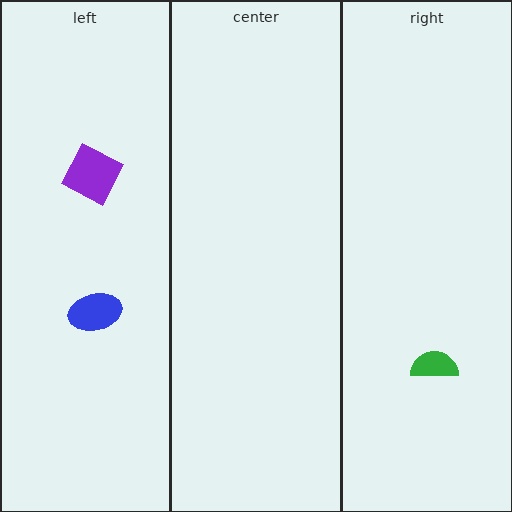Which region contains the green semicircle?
The right region.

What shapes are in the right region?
The green semicircle.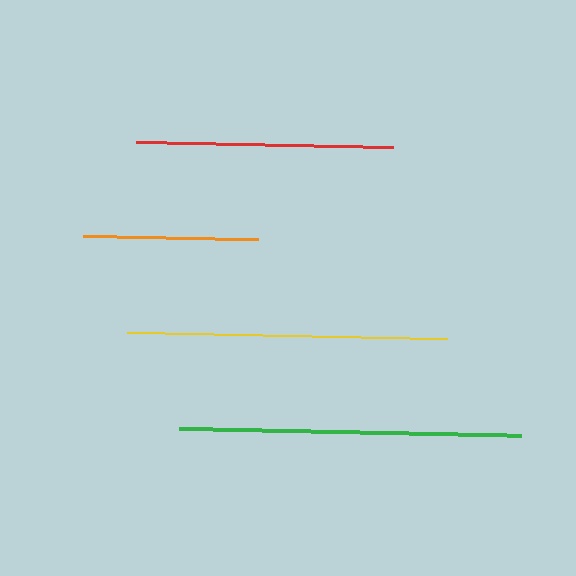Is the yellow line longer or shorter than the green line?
The green line is longer than the yellow line.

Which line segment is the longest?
The green line is the longest at approximately 342 pixels.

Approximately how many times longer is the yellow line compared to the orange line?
The yellow line is approximately 1.8 times the length of the orange line.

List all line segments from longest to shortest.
From longest to shortest: green, yellow, red, orange.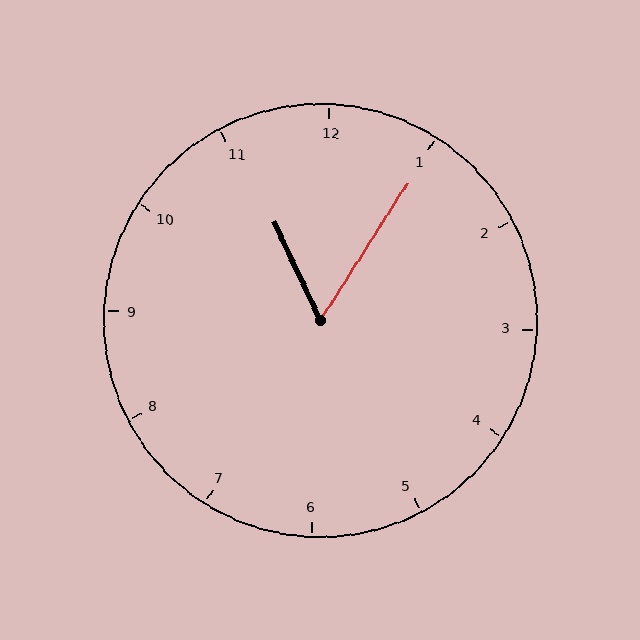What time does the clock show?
11:05.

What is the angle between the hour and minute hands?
Approximately 58 degrees.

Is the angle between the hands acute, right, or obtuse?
It is acute.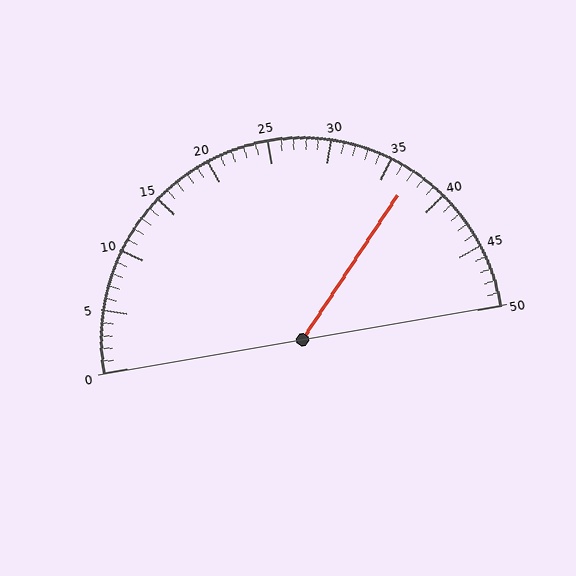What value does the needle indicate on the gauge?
The needle indicates approximately 37.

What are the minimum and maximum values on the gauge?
The gauge ranges from 0 to 50.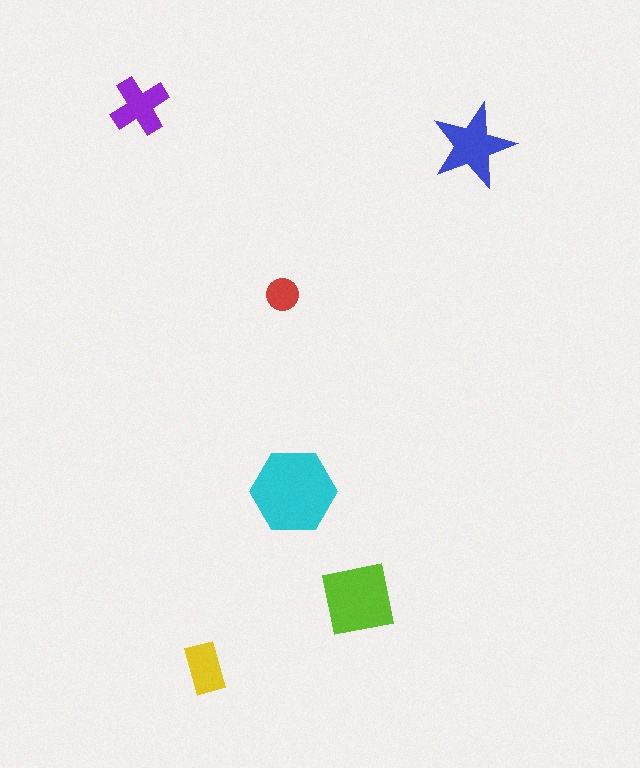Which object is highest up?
The purple cross is topmost.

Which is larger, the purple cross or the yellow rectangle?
The purple cross.